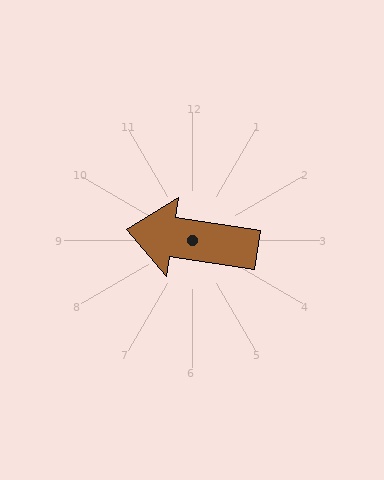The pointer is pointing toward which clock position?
Roughly 9 o'clock.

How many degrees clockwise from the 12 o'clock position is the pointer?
Approximately 279 degrees.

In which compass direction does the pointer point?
West.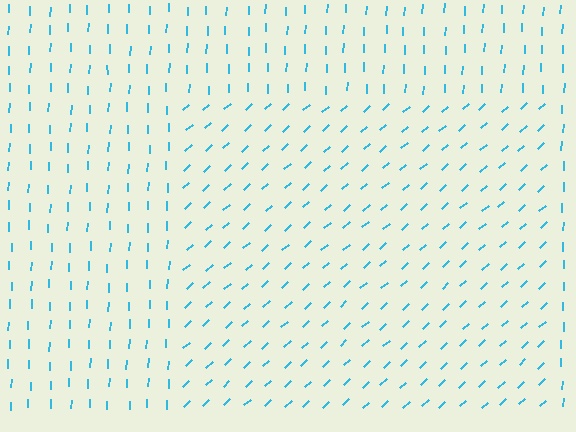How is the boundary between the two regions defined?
The boundary is defined purely by a change in line orientation (approximately 45 degrees difference). All lines are the same color and thickness.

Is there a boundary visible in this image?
Yes, there is a texture boundary formed by a change in line orientation.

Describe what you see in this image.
The image is filled with small cyan line segments. A rectangle region in the image has lines oriented differently from the surrounding lines, creating a visible texture boundary.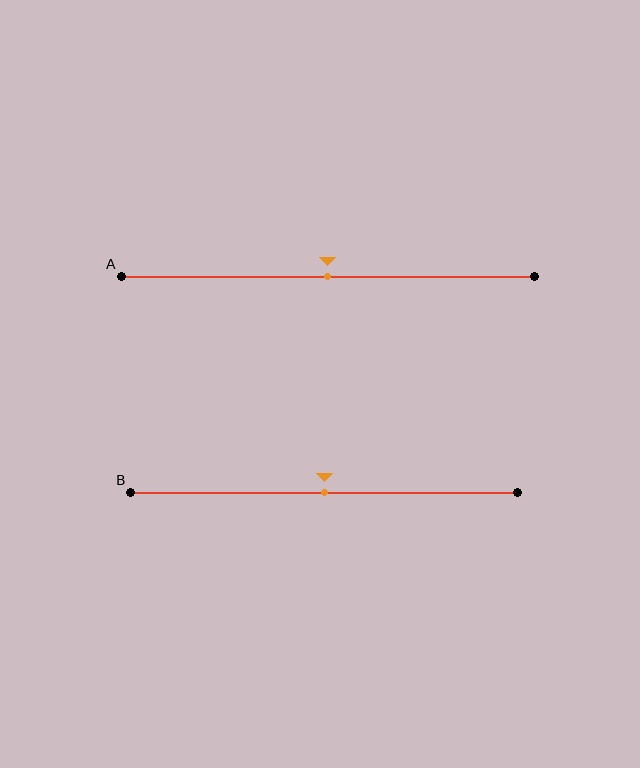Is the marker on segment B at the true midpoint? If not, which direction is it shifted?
Yes, the marker on segment B is at the true midpoint.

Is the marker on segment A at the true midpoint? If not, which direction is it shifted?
Yes, the marker on segment A is at the true midpoint.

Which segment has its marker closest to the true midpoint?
Segment A has its marker closest to the true midpoint.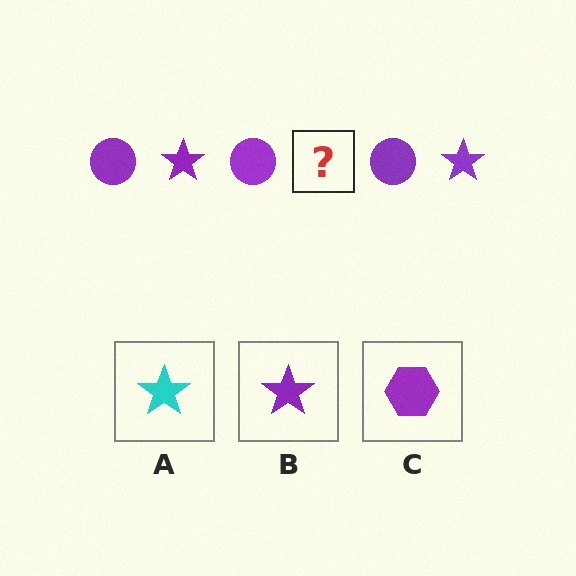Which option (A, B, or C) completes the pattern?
B.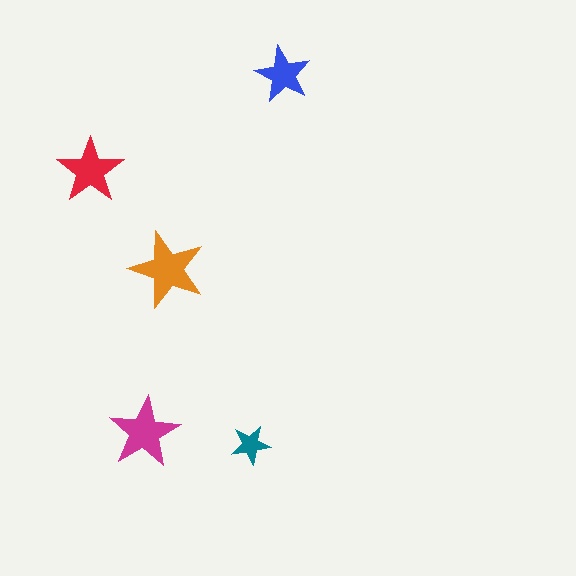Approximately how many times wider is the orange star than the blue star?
About 1.5 times wider.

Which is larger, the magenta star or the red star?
The magenta one.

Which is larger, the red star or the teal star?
The red one.